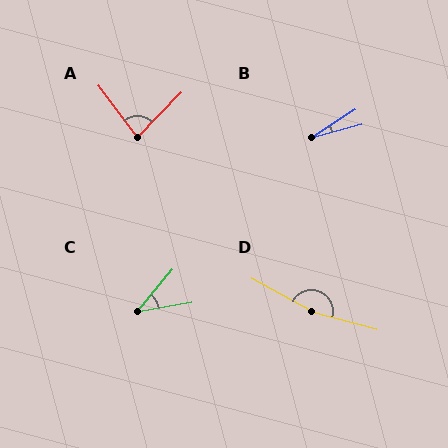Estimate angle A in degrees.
Approximately 81 degrees.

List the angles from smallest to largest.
B (17°), C (41°), A (81°), D (167°).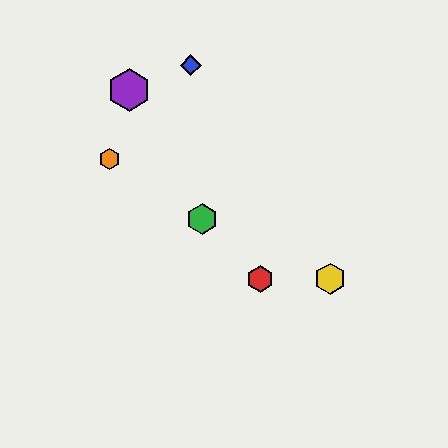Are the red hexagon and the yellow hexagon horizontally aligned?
Yes, both are at y≈279.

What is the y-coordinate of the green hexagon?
The green hexagon is at y≈219.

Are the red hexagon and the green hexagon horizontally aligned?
No, the red hexagon is at y≈279 and the green hexagon is at y≈219.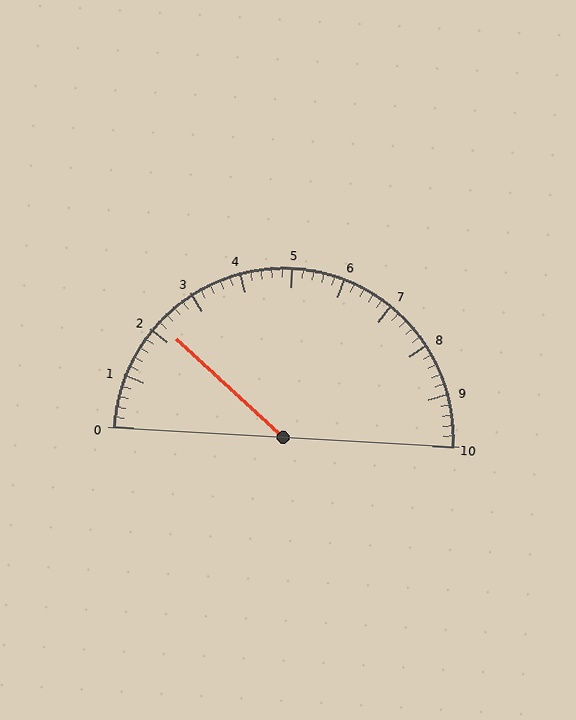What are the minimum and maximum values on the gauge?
The gauge ranges from 0 to 10.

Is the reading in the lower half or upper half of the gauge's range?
The reading is in the lower half of the range (0 to 10).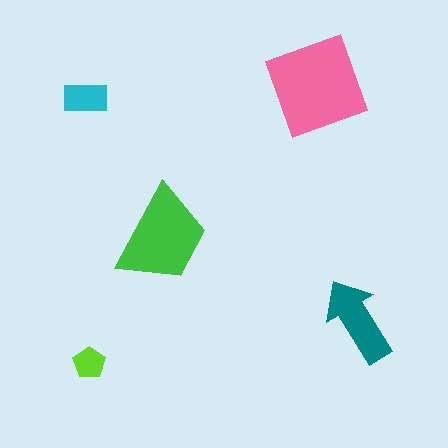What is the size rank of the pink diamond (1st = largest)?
1st.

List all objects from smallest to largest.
The lime pentagon, the cyan rectangle, the teal arrow, the green trapezoid, the pink diamond.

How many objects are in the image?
There are 5 objects in the image.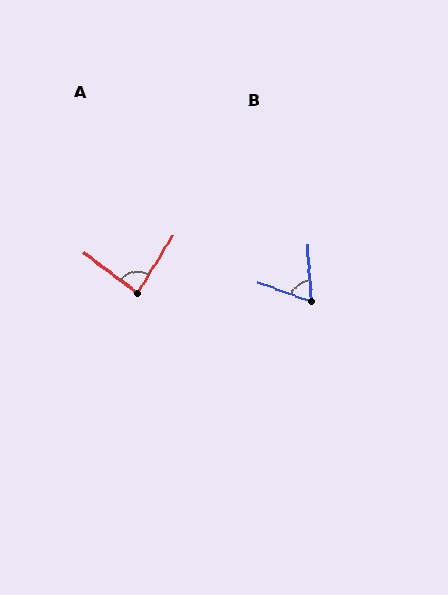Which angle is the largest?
A, at approximately 85 degrees.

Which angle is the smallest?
B, at approximately 66 degrees.